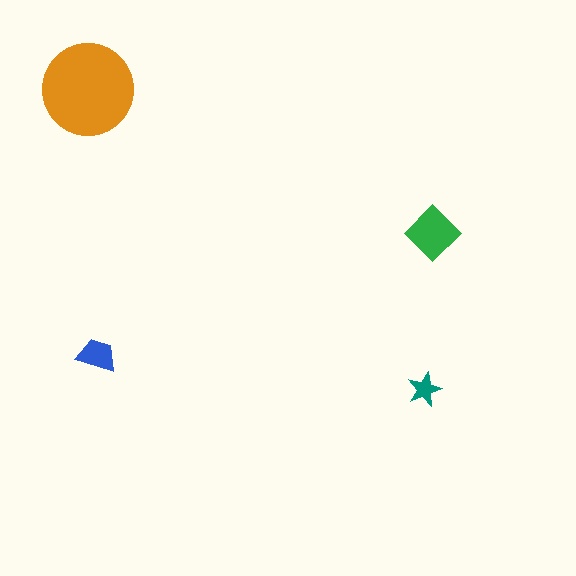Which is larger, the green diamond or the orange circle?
The orange circle.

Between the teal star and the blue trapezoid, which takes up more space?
The blue trapezoid.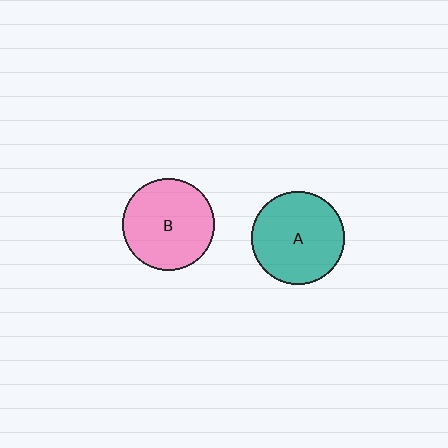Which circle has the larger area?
Circle A (teal).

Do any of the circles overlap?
No, none of the circles overlap.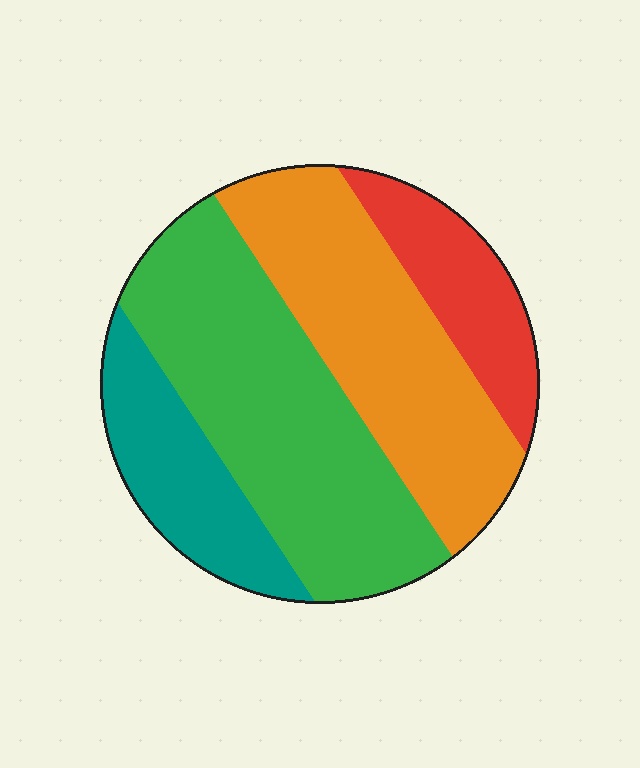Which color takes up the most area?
Green, at roughly 40%.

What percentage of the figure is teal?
Teal takes up about one sixth (1/6) of the figure.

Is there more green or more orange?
Green.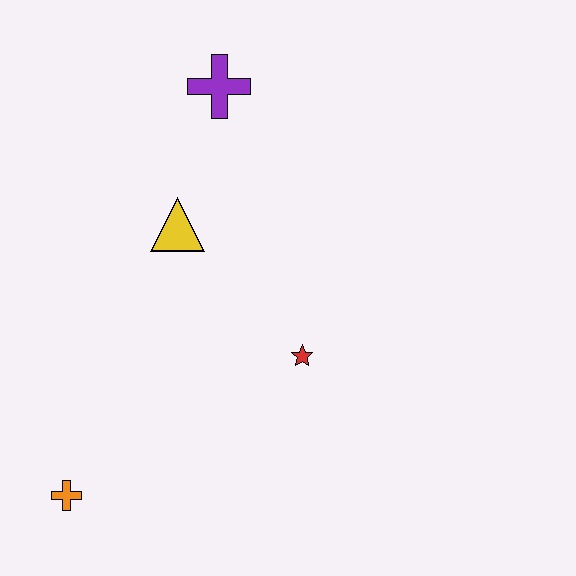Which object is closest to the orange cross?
The red star is closest to the orange cross.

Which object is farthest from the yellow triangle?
The orange cross is farthest from the yellow triangle.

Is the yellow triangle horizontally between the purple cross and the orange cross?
Yes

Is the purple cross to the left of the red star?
Yes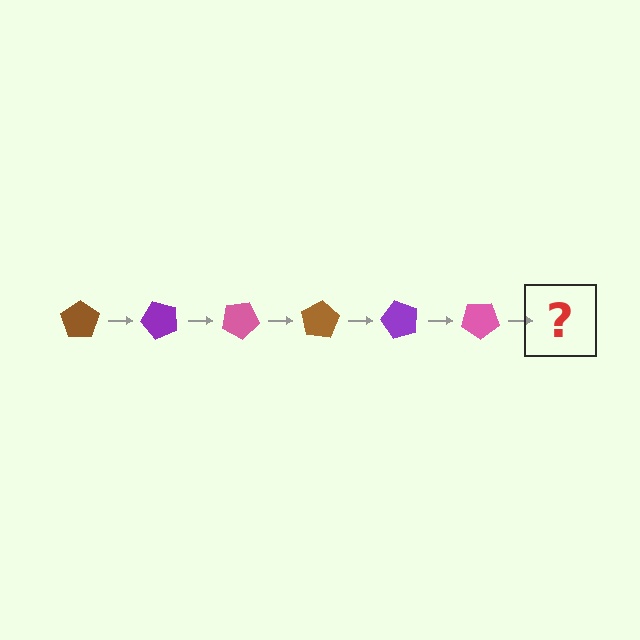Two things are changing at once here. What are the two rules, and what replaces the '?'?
The two rules are that it rotates 50 degrees each step and the color cycles through brown, purple, and pink. The '?' should be a brown pentagon, rotated 300 degrees from the start.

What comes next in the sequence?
The next element should be a brown pentagon, rotated 300 degrees from the start.